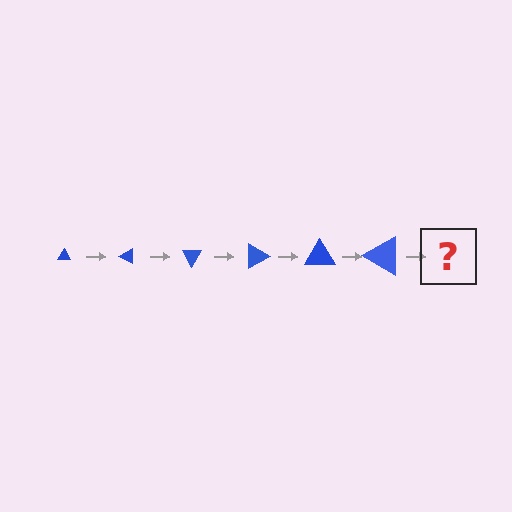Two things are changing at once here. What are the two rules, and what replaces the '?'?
The two rules are that the triangle grows larger each step and it rotates 30 degrees each step. The '?' should be a triangle, larger than the previous one and rotated 180 degrees from the start.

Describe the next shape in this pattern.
It should be a triangle, larger than the previous one and rotated 180 degrees from the start.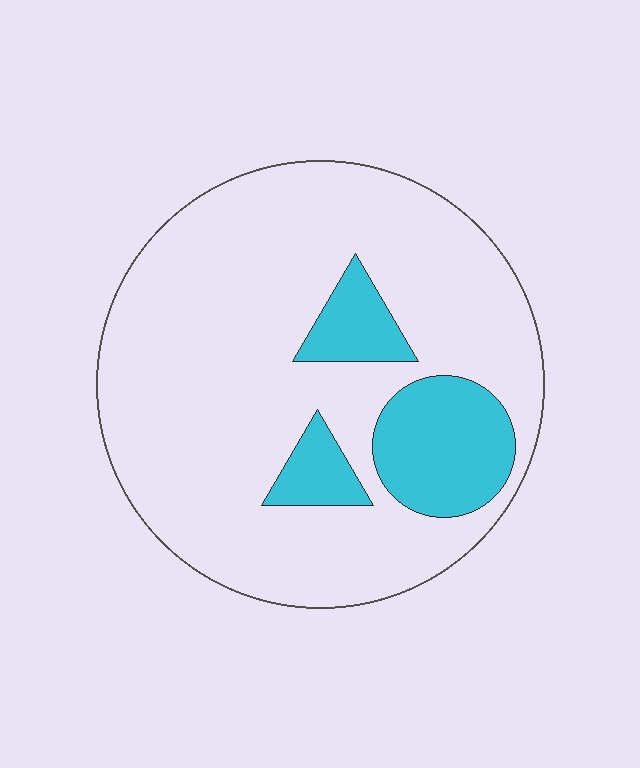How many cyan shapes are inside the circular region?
3.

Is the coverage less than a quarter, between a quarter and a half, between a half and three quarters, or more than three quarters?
Less than a quarter.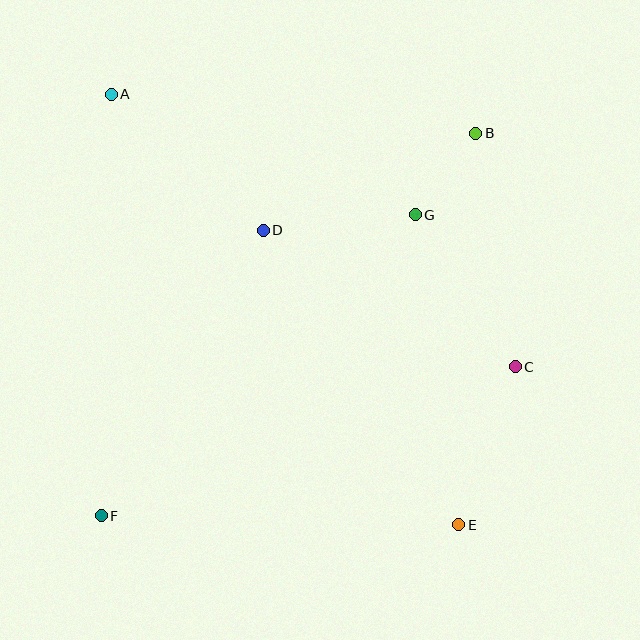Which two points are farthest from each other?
Points A and E are farthest from each other.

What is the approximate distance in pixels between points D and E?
The distance between D and E is approximately 353 pixels.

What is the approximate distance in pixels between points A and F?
The distance between A and F is approximately 422 pixels.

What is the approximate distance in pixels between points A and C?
The distance between A and C is approximately 487 pixels.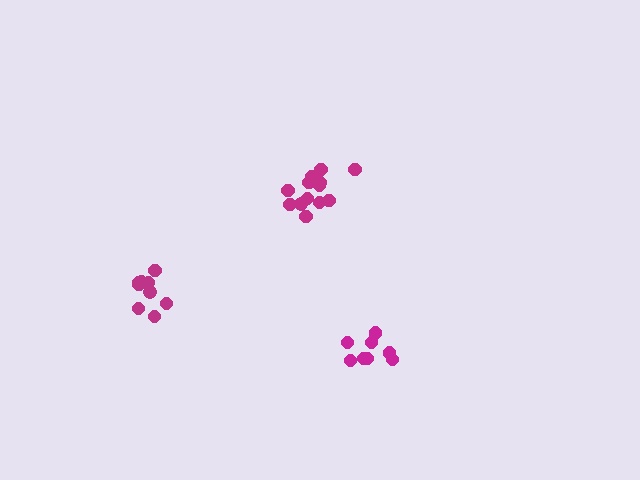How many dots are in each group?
Group 1: 14 dots, Group 2: 9 dots, Group 3: 8 dots (31 total).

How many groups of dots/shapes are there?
There are 3 groups.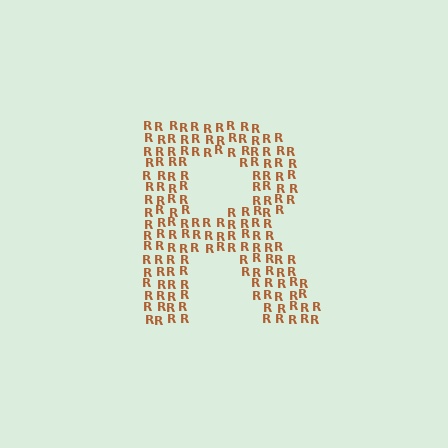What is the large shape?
The large shape is the letter R.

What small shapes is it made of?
It is made of small letter R's.